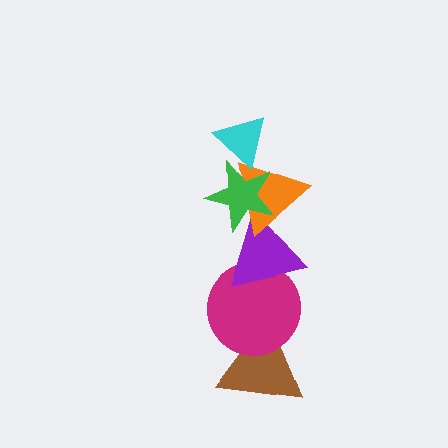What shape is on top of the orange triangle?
The green star is on top of the orange triangle.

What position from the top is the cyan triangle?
The cyan triangle is 1st from the top.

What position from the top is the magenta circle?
The magenta circle is 5th from the top.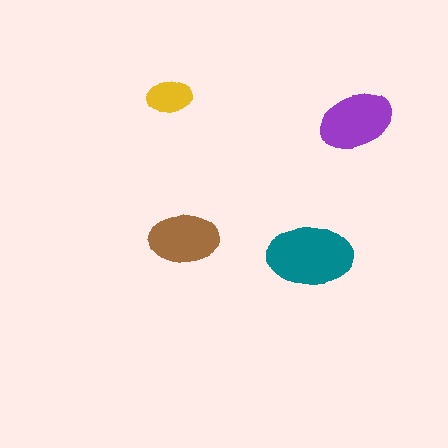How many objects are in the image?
There are 4 objects in the image.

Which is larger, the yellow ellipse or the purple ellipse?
The purple one.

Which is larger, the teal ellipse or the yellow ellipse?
The teal one.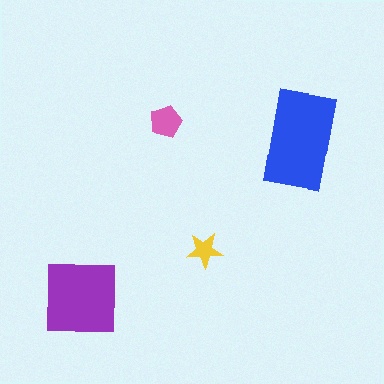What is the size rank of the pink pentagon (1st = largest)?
3rd.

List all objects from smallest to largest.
The yellow star, the pink pentagon, the purple square, the blue rectangle.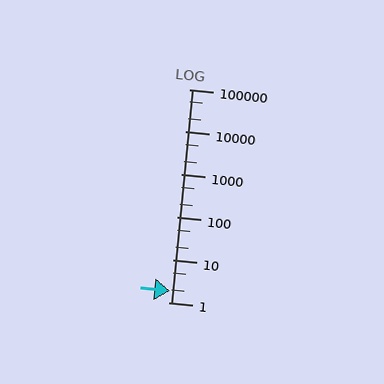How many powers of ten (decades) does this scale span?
The scale spans 5 decades, from 1 to 100000.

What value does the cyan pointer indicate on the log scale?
The pointer indicates approximately 1.9.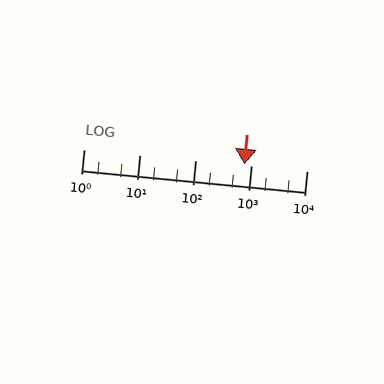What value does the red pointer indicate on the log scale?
The pointer indicates approximately 750.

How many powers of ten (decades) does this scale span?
The scale spans 4 decades, from 1 to 10000.